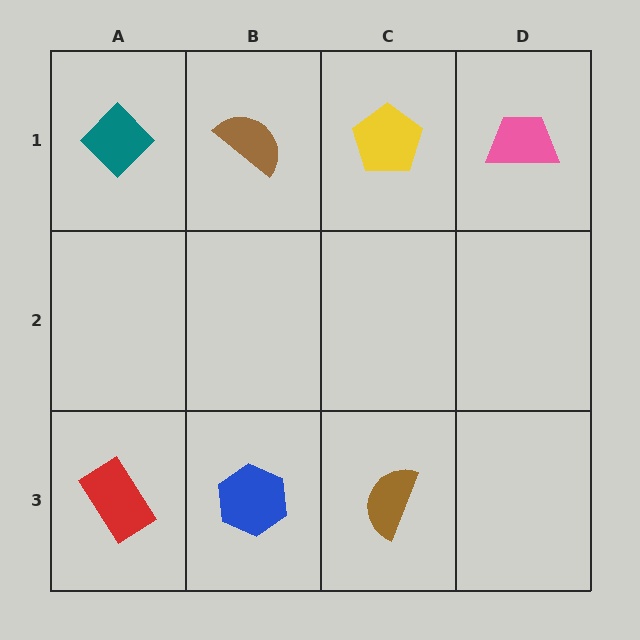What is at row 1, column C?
A yellow pentagon.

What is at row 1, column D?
A pink trapezoid.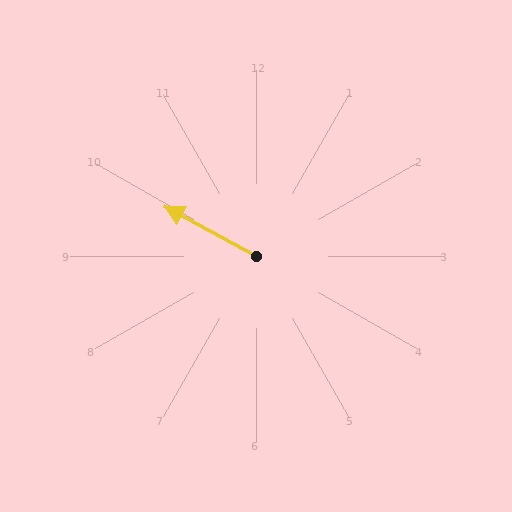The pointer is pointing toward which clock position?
Roughly 10 o'clock.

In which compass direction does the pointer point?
Northwest.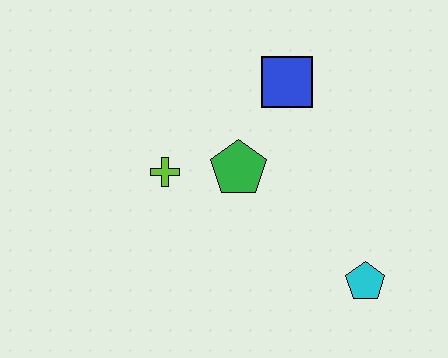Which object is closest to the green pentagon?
The lime cross is closest to the green pentagon.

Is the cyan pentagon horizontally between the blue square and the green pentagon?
No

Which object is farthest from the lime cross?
The cyan pentagon is farthest from the lime cross.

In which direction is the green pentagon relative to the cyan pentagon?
The green pentagon is to the left of the cyan pentagon.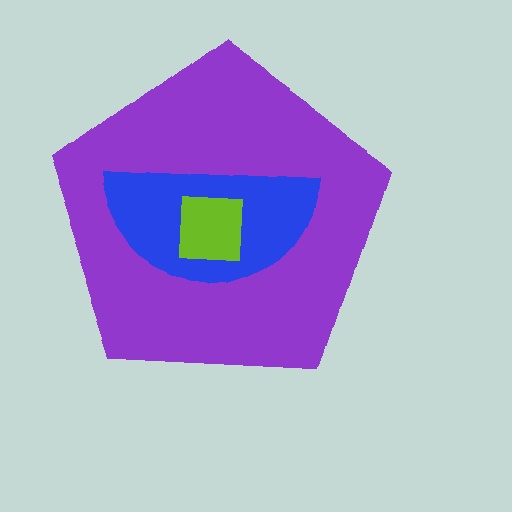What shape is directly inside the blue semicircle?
The lime square.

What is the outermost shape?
The purple pentagon.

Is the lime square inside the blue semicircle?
Yes.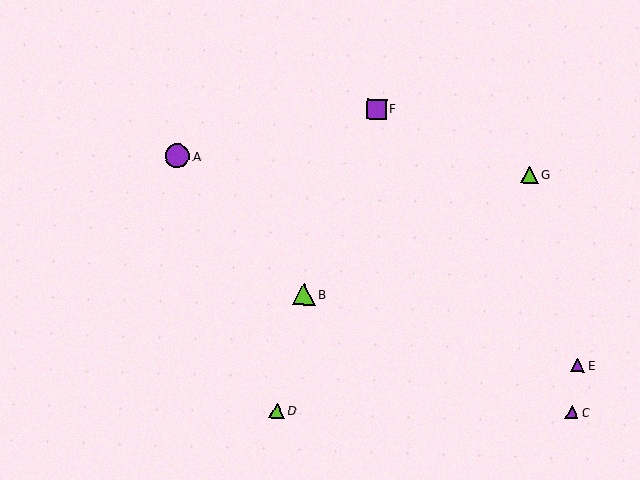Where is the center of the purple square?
The center of the purple square is at (377, 109).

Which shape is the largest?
The purple circle (labeled A) is the largest.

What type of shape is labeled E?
Shape E is a purple triangle.